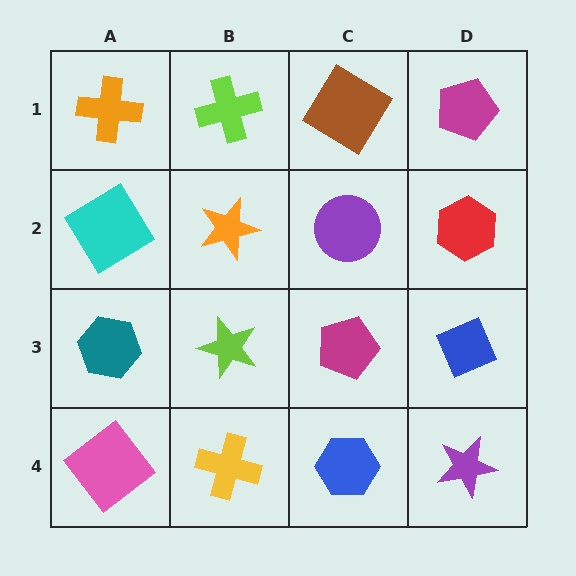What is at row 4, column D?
A purple star.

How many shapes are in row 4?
4 shapes.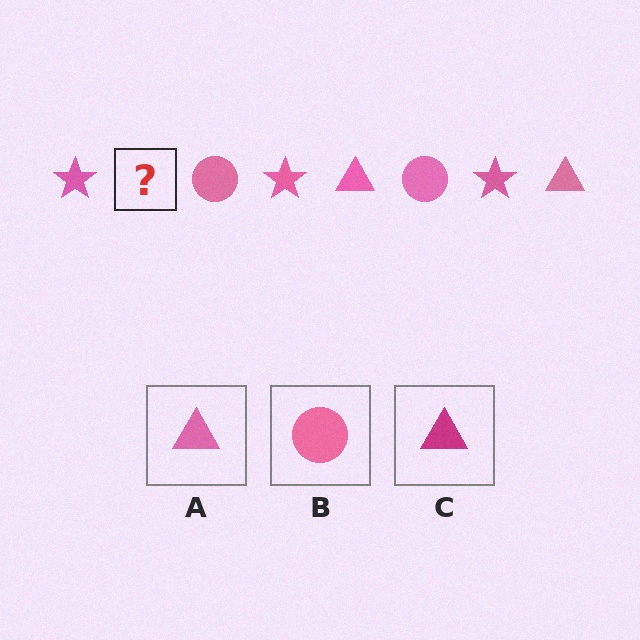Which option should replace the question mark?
Option A.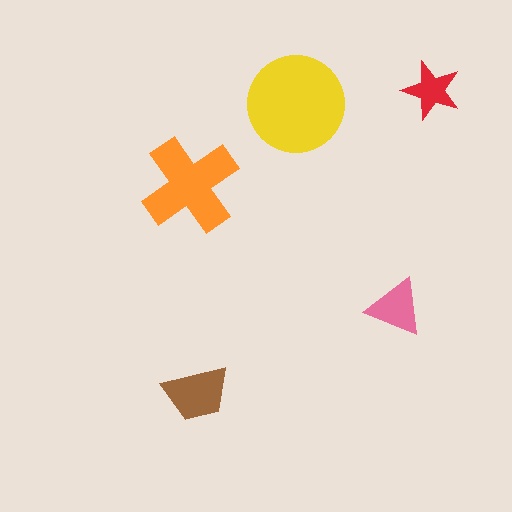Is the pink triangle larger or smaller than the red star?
Larger.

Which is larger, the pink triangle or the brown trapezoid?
The brown trapezoid.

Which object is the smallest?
The red star.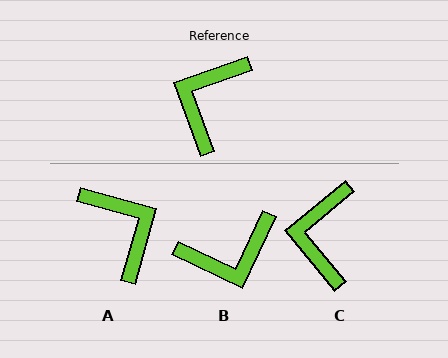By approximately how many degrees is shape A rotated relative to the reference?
Approximately 126 degrees clockwise.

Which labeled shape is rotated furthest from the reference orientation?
B, about 135 degrees away.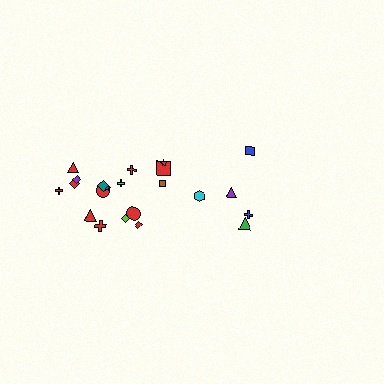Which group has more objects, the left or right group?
The left group.